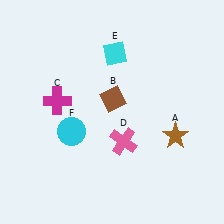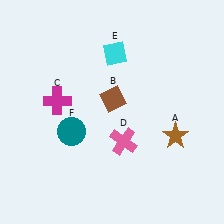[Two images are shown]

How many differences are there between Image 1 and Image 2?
There is 1 difference between the two images.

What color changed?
The circle (F) changed from cyan in Image 1 to teal in Image 2.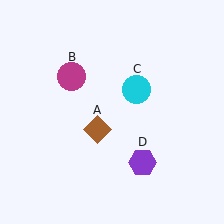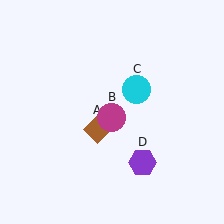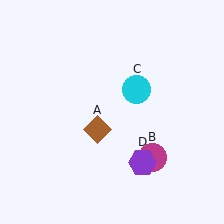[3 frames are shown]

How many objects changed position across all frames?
1 object changed position: magenta circle (object B).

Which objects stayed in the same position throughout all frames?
Brown diamond (object A) and cyan circle (object C) and purple hexagon (object D) remained stationary.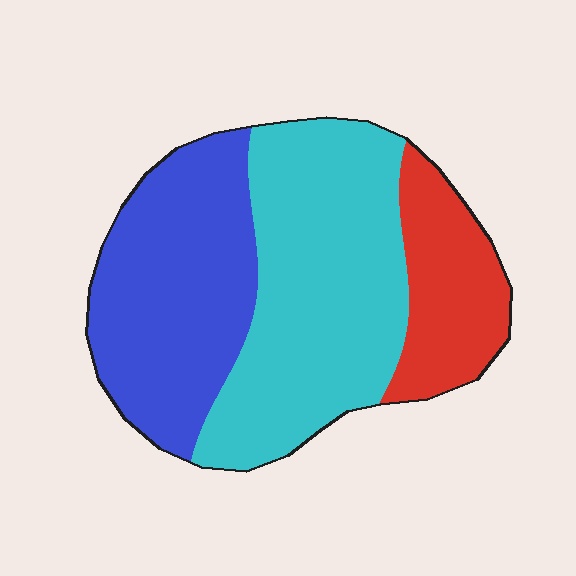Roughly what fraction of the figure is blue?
Blue takes up about three eighths (3/8) of the figure.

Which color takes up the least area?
Red, at roughly 20%.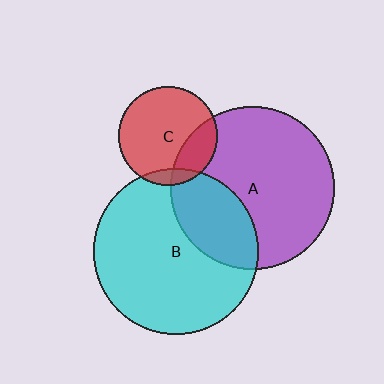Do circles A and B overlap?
Yes.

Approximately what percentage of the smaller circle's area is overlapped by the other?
Approximately 30%.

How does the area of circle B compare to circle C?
Approximately 2.8 times.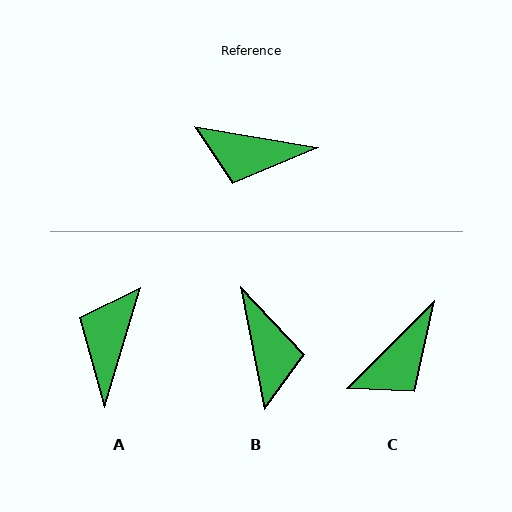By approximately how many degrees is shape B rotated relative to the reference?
Approximately 110 degrees counter-clockwise.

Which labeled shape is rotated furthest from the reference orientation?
B, about 110 degrees away.